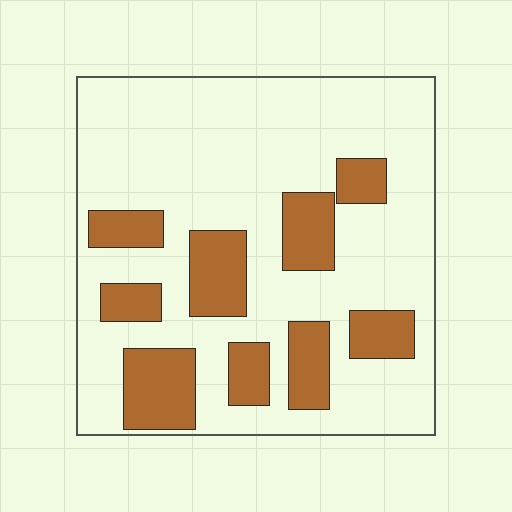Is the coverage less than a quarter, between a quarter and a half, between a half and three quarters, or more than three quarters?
Between a quarter and a half.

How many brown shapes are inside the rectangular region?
9.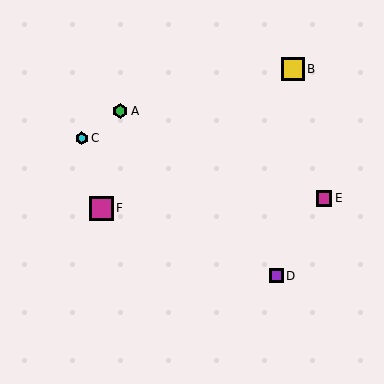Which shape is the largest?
The magenta square (labeled F) is the largest.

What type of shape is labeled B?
Shape B is a yellow square.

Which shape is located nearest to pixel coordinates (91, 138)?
The cyan hexagon (labeled C) at (82, 138) is nearest to that location.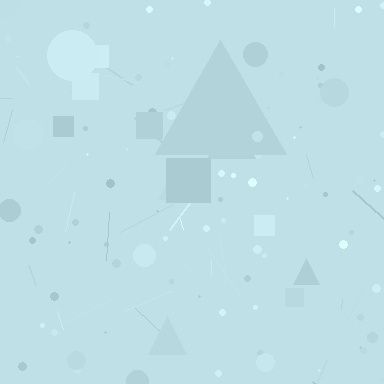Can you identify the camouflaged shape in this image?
The camouflaged shape is a triangle.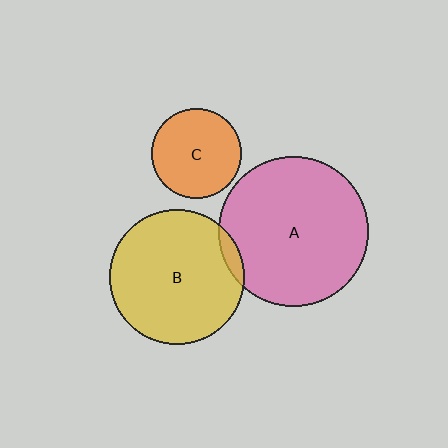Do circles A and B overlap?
Yes.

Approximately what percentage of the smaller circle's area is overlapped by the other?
Approximately 5%.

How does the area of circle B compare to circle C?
Approximately 2.2 times.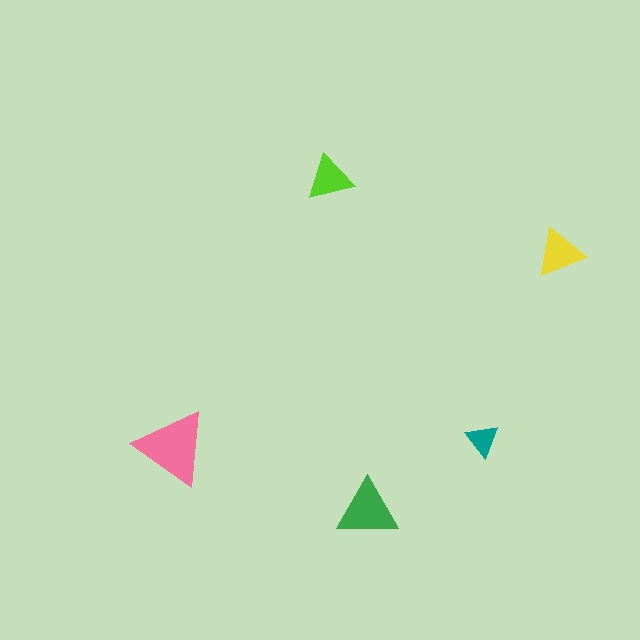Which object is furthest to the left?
The pink triangle is leftmost.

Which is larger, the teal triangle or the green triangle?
The green one.